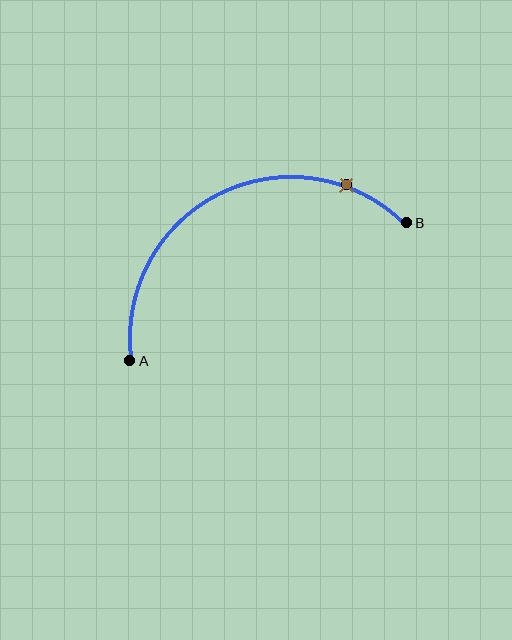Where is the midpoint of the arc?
The arc midpoint is the point on the curve farthest from the straight line joining A and B. It sits above that line.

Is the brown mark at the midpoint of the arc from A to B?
No. The brown mark lies on the arc but is closer to endpoint B. The arc midpoint would be at the point on the curve equidistant along the arc from both A and B.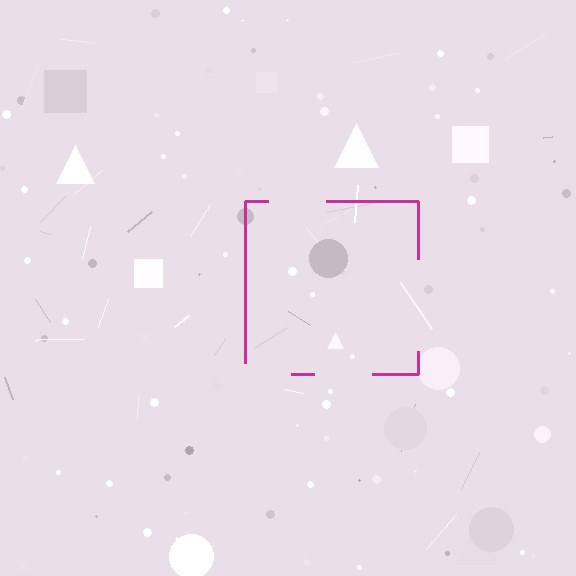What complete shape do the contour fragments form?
The contour fragments form a square.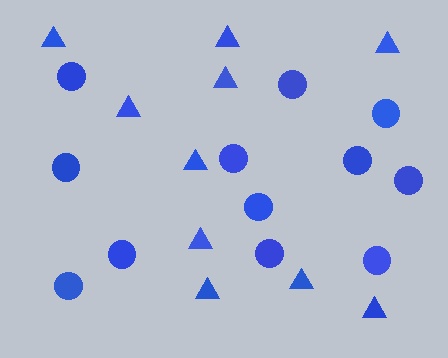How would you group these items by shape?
There are 2 groups: one group of triangles (10) and one group of circles (12).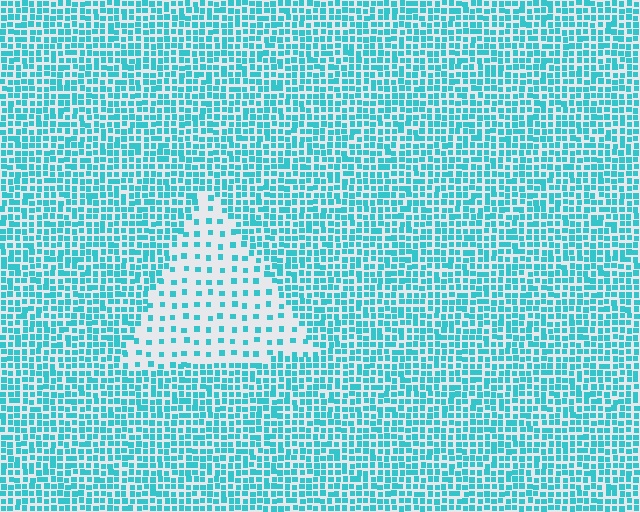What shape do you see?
I see a triangle.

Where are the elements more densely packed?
The elements are more densely packed outside the triangle boundary.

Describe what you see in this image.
The image contains small cyan elements arranged at two different densities. A triangle-shaped region is visible where the elements are less densely packed than the surrounding area.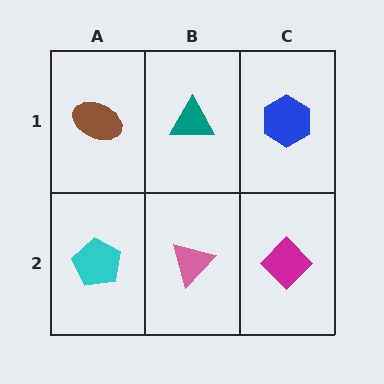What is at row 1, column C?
A blue hexagon.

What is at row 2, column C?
A magenta diamond.